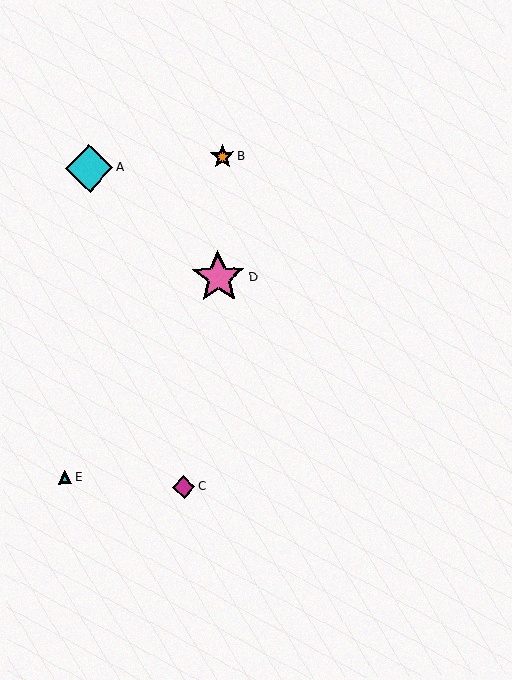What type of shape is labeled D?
Shape D is a pink star.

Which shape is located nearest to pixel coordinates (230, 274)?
The pink star (labeled D) at (219, 277) is nearest to that location.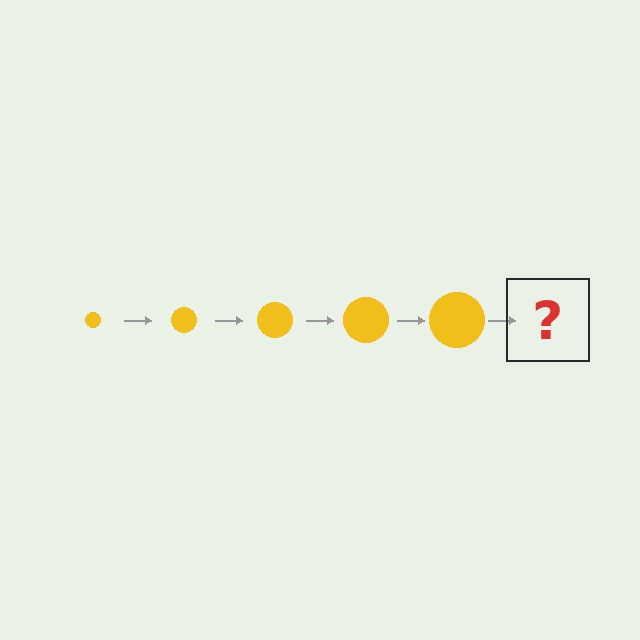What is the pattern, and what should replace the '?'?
The pattern is that the circle gets progressively larger each step. The '?' should be a yellow circle, larger than the previous one.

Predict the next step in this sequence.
The next step is a yellow circle, larger than the previous one.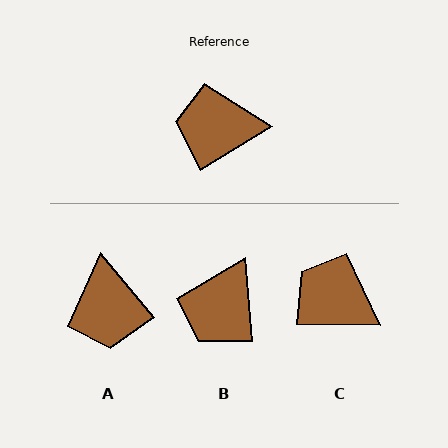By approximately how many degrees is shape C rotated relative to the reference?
Approximately 32 degrees clockwise.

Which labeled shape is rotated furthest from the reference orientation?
A, about 98 degrees away.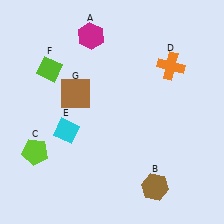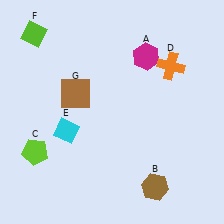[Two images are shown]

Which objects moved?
The objects that moved are: the magenta hexagon (A), the lime diamond (F).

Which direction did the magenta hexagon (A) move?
The magenta hexagon (A) moved right.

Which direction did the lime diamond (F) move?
The lime diamond (F) moved up.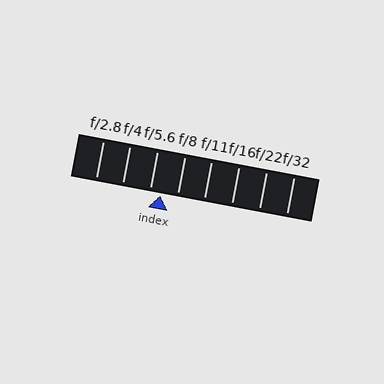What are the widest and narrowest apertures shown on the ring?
The widest aperture shown is f/2.8 and the narrowest is f/32.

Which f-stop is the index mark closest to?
The index mark is closest to f/5.6.